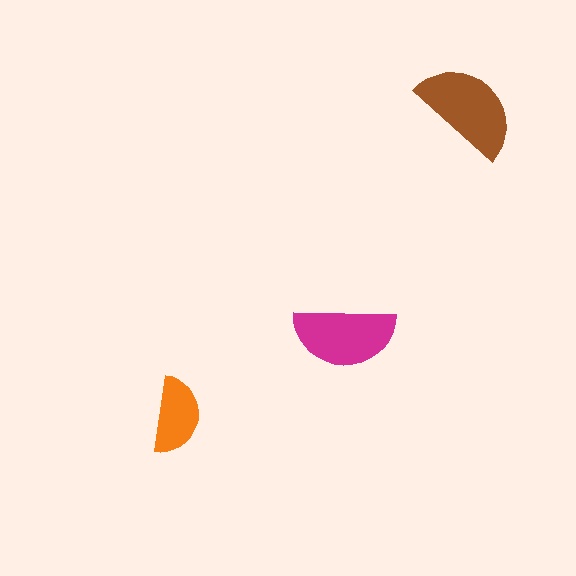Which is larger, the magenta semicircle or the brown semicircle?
The brown one.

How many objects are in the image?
There are 3 objects in the image.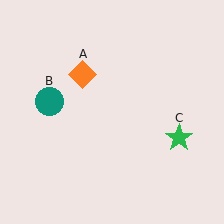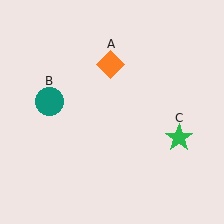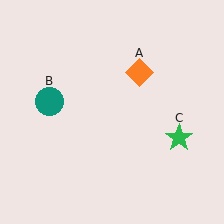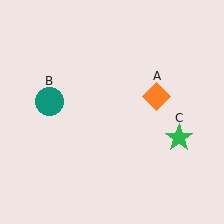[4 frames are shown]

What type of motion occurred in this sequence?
The orange diamond (object A) rotated clockwise around the center of the scene.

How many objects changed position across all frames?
1 object changed position: orange diamond (object A).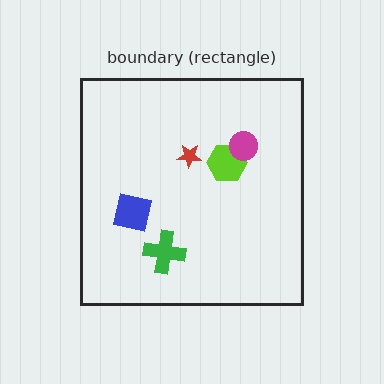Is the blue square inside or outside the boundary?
Inside.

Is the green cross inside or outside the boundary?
Inside.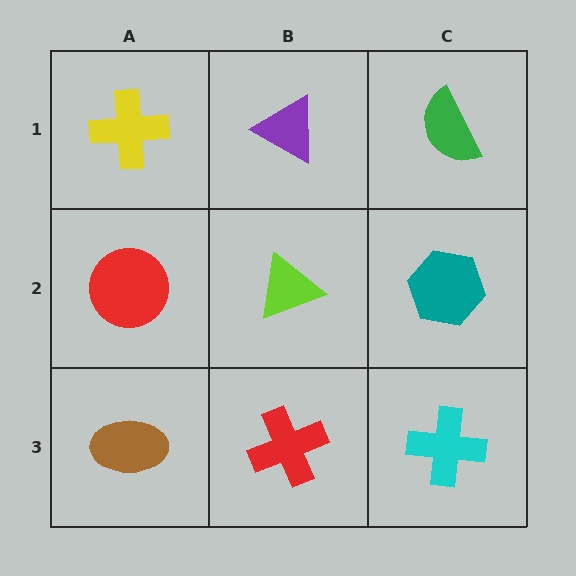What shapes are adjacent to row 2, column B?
A purple triangle (row 1, column B), a red cross (row 3, column B), a red circle (row 2, column A), a teal hexagon (row 2, column C).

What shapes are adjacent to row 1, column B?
A lime triangle (row 2, column B), a yellow cross (row 1, column A), a green semicircle (row 1, column C).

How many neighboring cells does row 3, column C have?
2.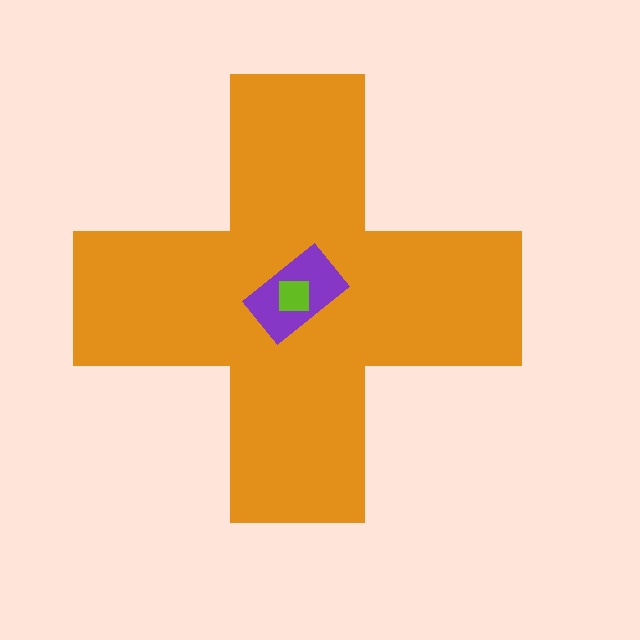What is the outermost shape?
The orange cross.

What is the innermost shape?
The lime square.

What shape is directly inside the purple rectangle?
The lime square.